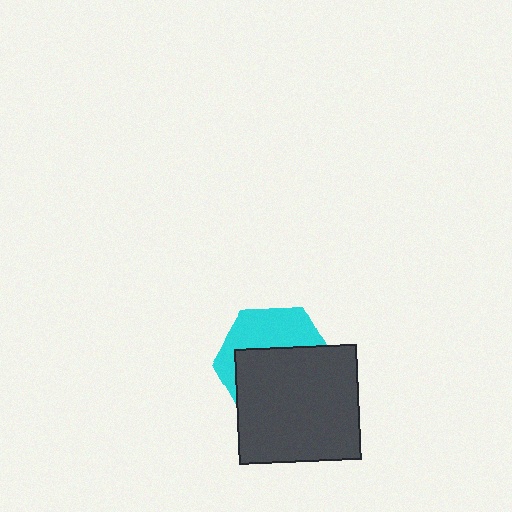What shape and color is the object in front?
The object in front is a dark gray rectangle.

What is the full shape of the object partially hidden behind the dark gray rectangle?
The partially hidden object is a cyan hexagon.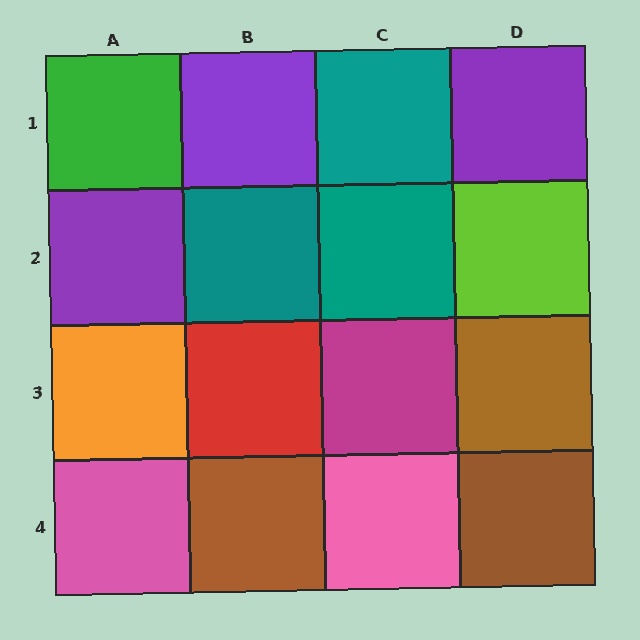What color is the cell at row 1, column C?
Teal.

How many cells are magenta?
1 cell is magenta.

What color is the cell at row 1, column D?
Purple.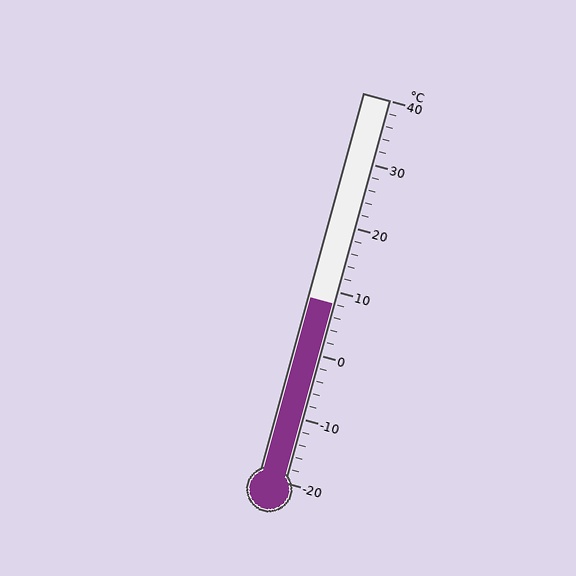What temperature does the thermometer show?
The thermometer shows approximately 8°C.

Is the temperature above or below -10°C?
The temperature is above -10°C.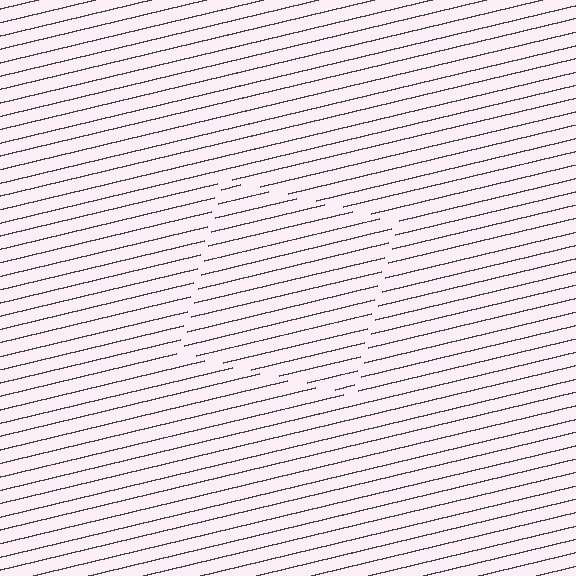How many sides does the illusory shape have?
4 sides — the line-ends trace a square.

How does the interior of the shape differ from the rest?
The interior of the shape contains the same grating, shifted by half a period — the contour is defined by the phase discontinuity where line-ends from the inner and outer gratings abut.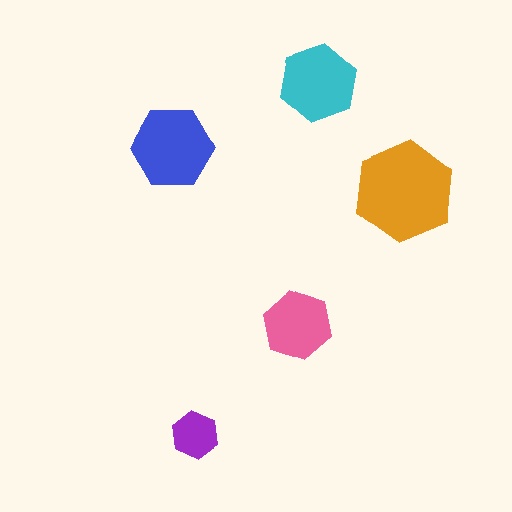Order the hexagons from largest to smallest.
the orange one, the blue one, the cyan one, the pink one, the purple one.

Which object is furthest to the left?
The blue hexagon is leftmost.